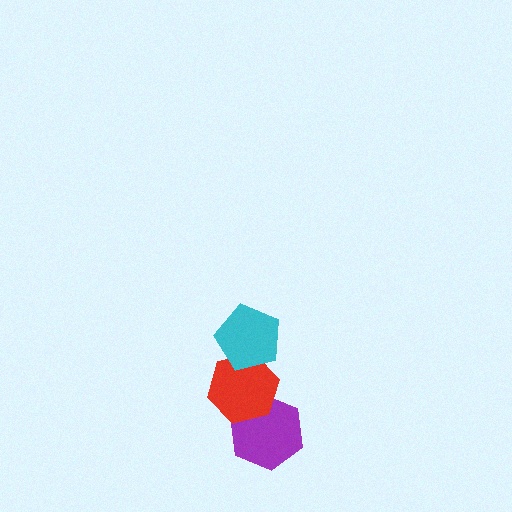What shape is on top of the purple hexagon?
The red hexagon is on top of the purple hexagon.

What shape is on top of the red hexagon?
The cyan pentagon is on top of the red hexagon.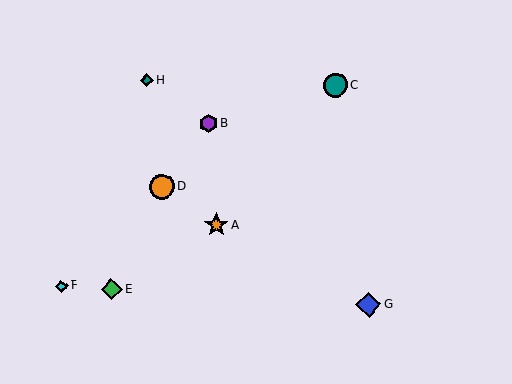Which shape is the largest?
The orange circle (labeled D) is the largest.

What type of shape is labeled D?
Shape D is an orange circle.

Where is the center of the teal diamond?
The center of the teal diamond is at (147, 80).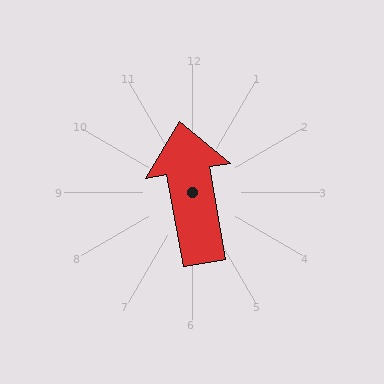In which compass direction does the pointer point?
North.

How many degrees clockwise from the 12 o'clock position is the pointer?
Approximately 350 degrees.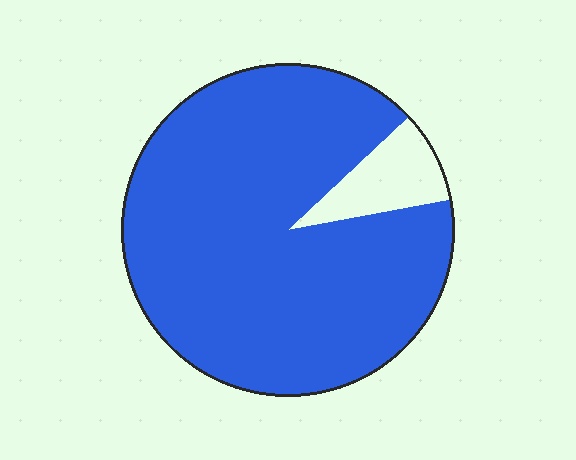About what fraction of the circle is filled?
About nine tenths (9/10).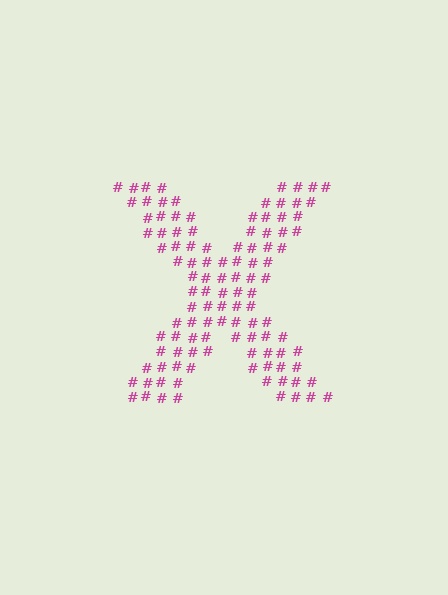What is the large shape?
The large shape is the letter X.